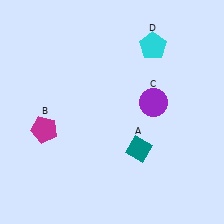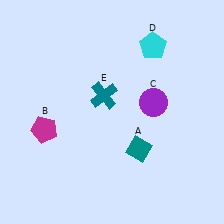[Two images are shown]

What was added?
A teal cross (E) was added in Image 2.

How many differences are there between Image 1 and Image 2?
There is 1 difference between the two images.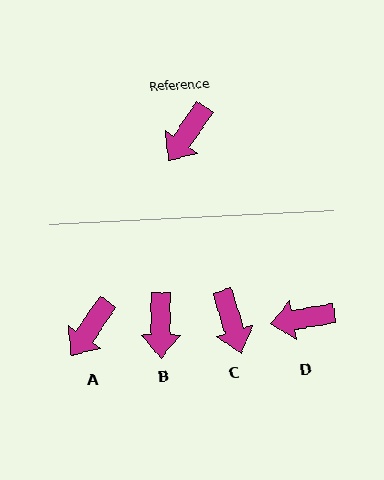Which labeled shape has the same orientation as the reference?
A.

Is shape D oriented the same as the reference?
No, it is off by about 46 degrees.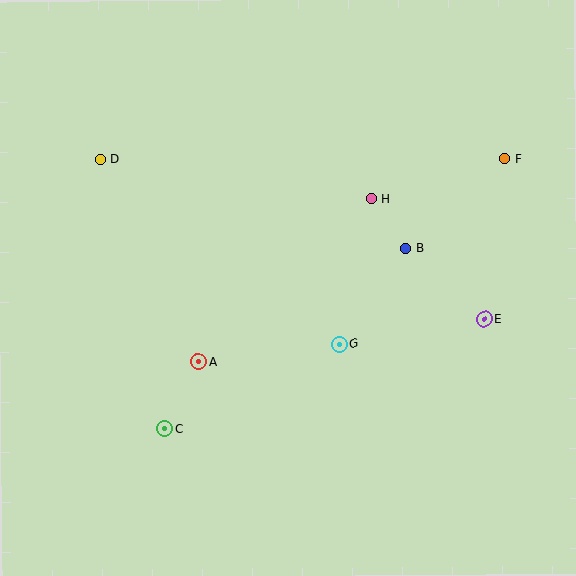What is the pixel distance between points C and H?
The distance between C and H is 309 pixels.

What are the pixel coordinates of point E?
Point E is at (484, 319).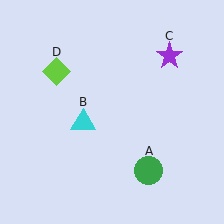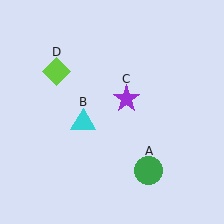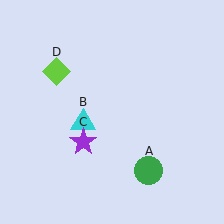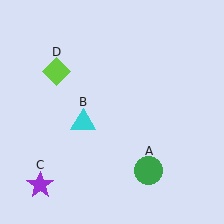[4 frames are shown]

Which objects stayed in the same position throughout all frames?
Green circle (object A) and cyan triangle (object B) and lime diamond (object D) remained stationary.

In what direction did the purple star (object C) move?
The purple star (object C) moved down and to the left.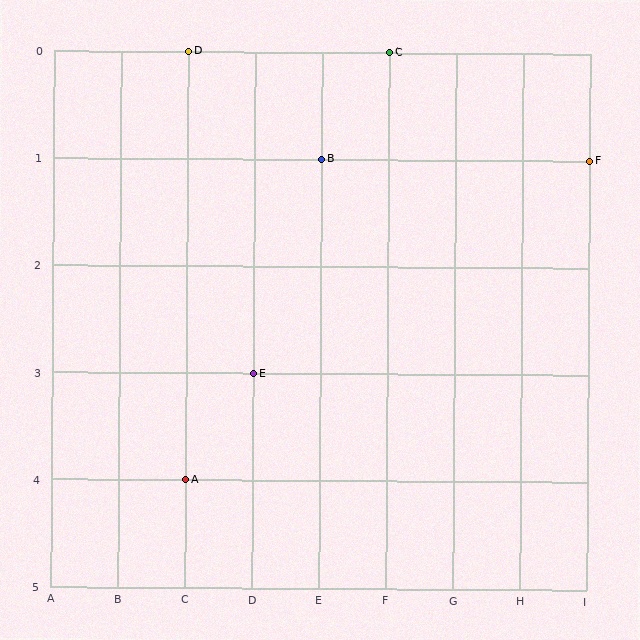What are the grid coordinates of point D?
Point D is at grid coordinates (C, 0).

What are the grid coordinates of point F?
Point F is at grid coordinates (I, 1).